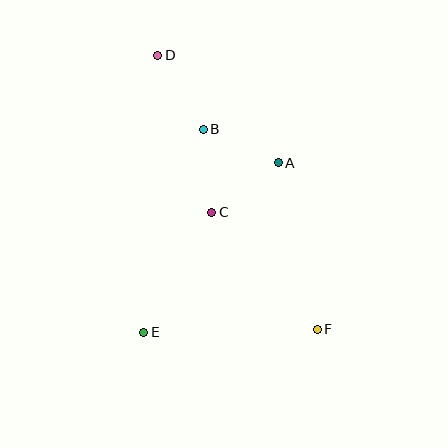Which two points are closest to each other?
Points A and B are closest to each other.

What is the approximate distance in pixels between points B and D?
The distance between B and D is approximately 87 pixels.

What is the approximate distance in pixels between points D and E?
The distance between D and E is approximately 278 pixels.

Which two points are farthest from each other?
Points D and F are farthest from each other.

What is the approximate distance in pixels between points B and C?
The distance between B and C is approximately 83 pixels.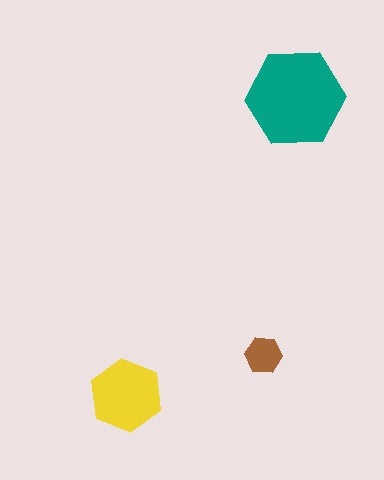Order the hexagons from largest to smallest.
the teal one, the yellow one, the brown one.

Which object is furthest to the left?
The yellow hexagon is leftmost.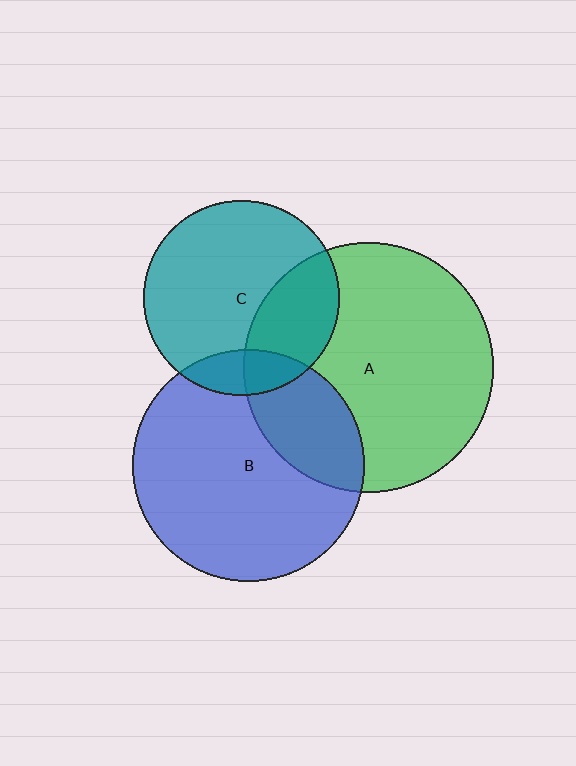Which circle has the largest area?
Circle A (green).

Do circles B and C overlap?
Yes.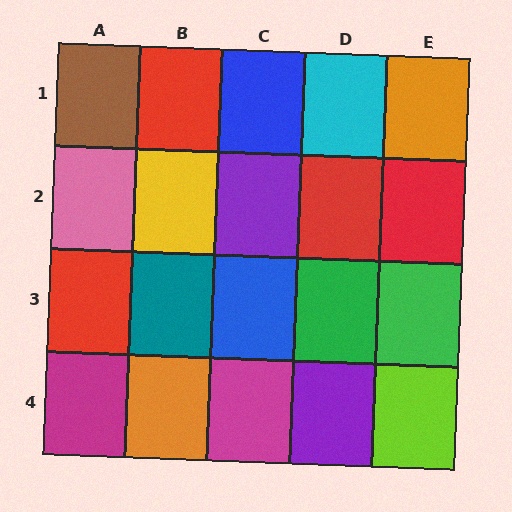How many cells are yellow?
1 cell is yellow.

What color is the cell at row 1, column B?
Red.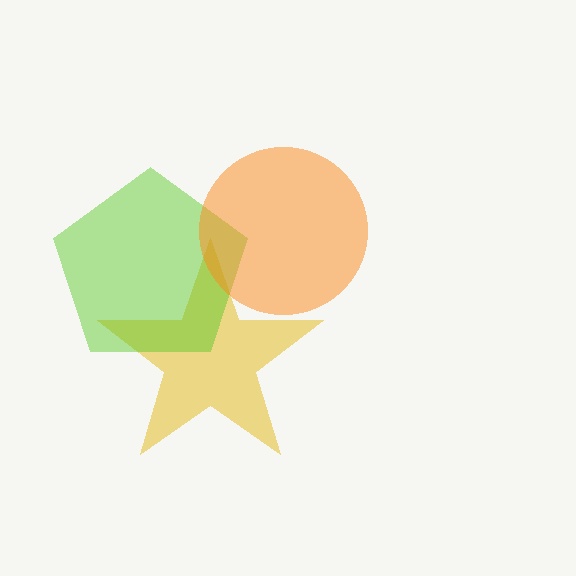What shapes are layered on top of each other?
The layered shapes are: a yellow star, a lime pentagon, an orange circle.